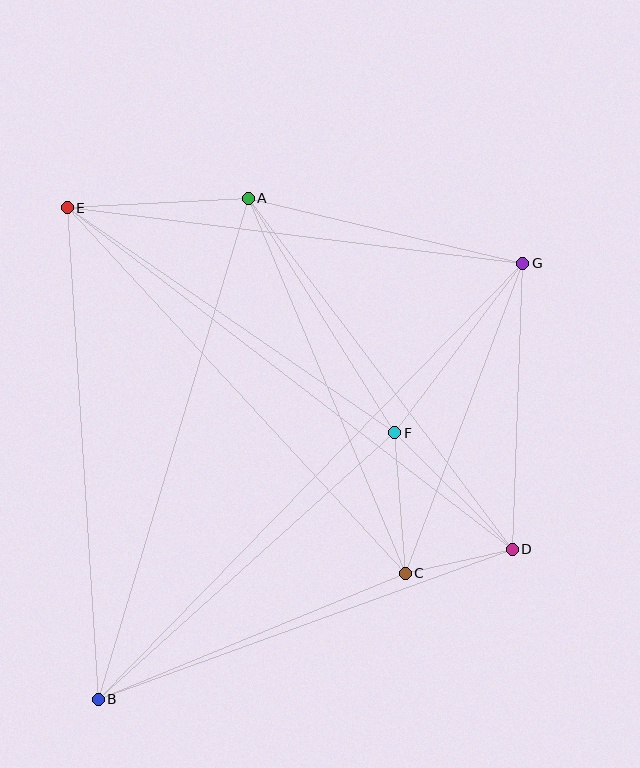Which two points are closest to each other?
Points C and D are closest to each other.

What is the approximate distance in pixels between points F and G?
The distance between F and G is approximately 212 pixels.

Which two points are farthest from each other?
Points B and G are farthest from each other.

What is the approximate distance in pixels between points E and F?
The distance between E and F is approximately 397 pixels.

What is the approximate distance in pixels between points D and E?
The distance between D and E is approximately 561 pixels.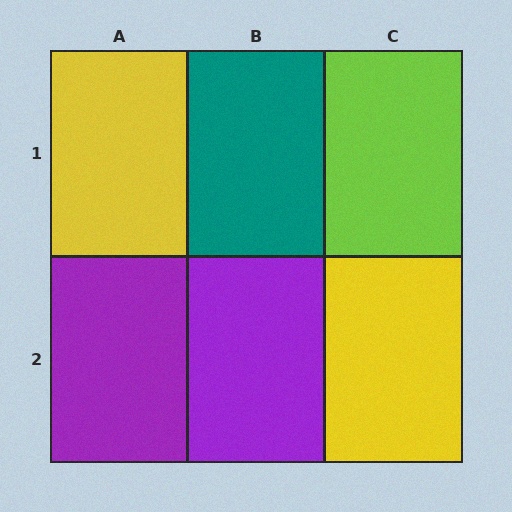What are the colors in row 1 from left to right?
Yellow, teal, lime.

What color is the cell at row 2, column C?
Yellow.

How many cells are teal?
1 cell is teal.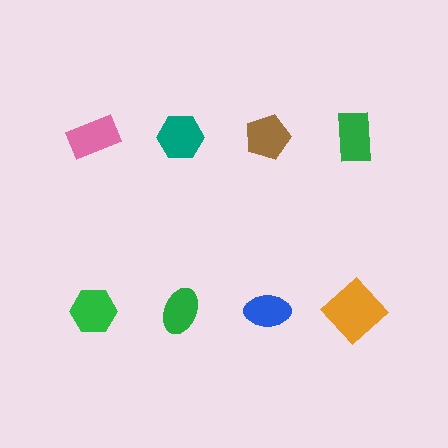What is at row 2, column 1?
A green hexagon.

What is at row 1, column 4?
A green rectangle.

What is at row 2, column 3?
A blue ellipse.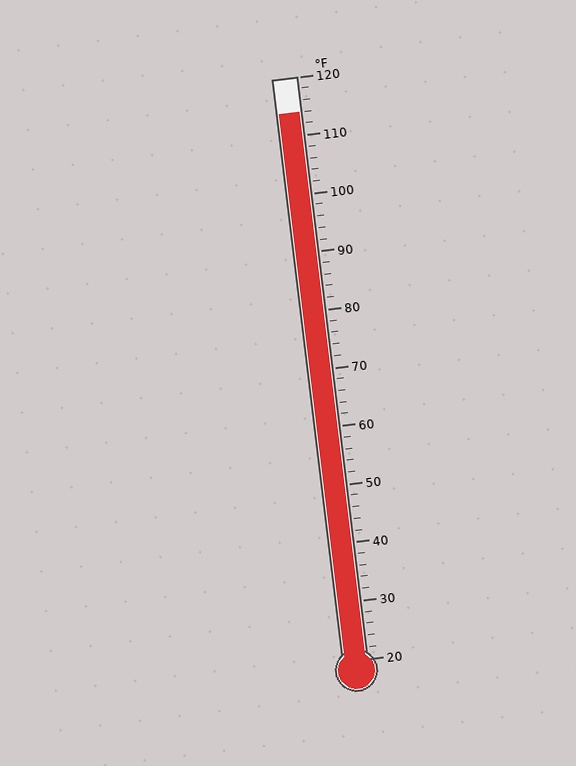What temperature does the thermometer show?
The thermometer shows approximately 114°F.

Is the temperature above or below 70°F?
The temperature is above 70°F.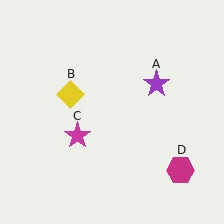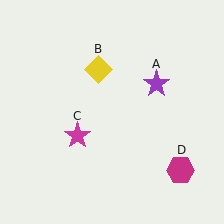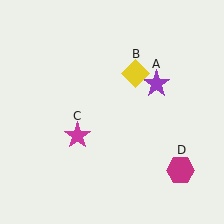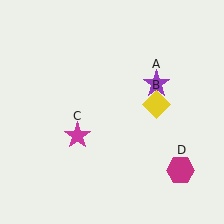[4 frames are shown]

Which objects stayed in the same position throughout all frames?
Purple star (object A) and magenta star (object C) and magenta hexagon (object D) remained stationary.